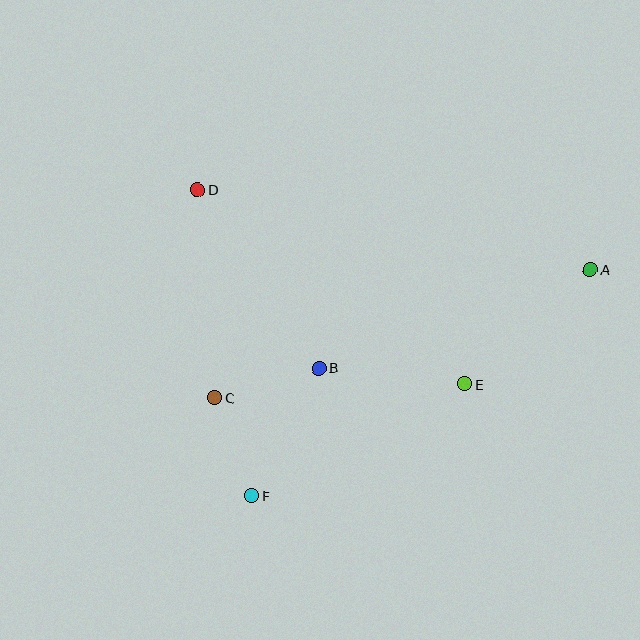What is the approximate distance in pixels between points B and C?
The distance between B and C is approximately 109 pixels.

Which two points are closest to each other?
Points C and F are closest to each other.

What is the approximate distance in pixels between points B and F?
The distance between B and F is approximately 144 pixels.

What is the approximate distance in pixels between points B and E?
The distance between B and E is approximately 147 pixels.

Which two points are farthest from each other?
Points A and F are farthest from each other.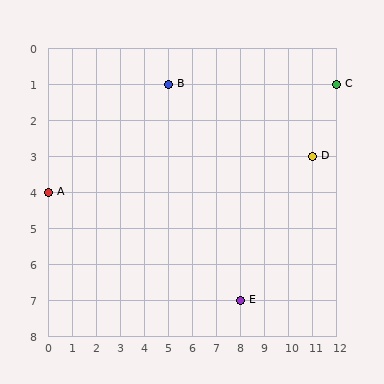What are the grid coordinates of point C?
Point C is at grid coordinates (12, 1).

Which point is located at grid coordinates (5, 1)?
Point B is at (5, 1).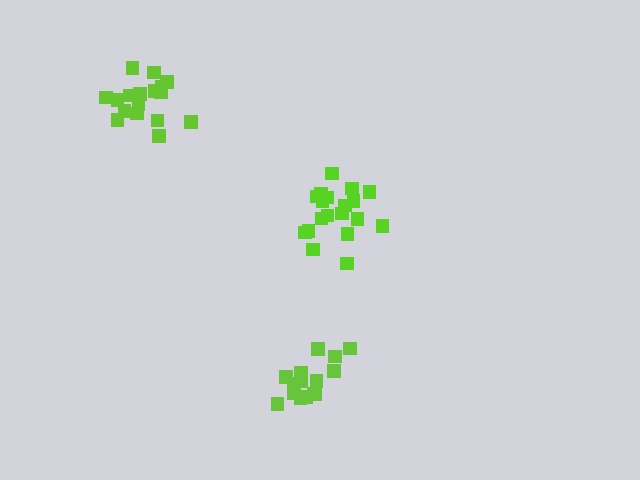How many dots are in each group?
Group 1: 16 dots, Group 2: 17 dots, Group 3: 19 dots (52 total).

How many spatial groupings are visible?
There are 3 spatial groupings.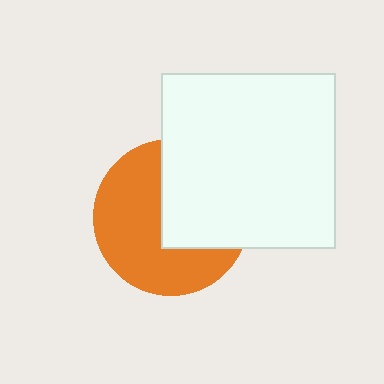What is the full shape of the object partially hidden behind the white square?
The partially hidden object is an orange circle.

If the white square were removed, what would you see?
You would see the complete orange circle.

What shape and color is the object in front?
The object in front is a white square.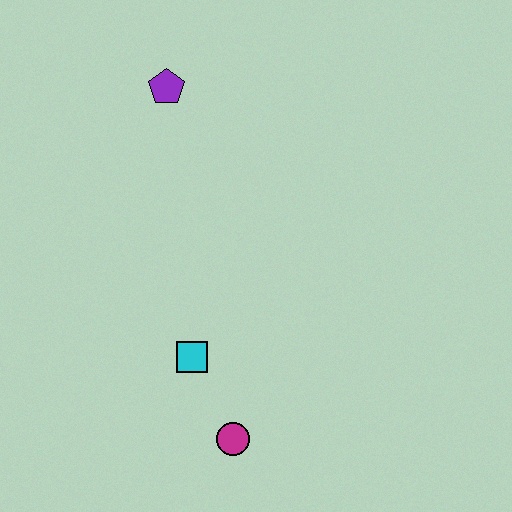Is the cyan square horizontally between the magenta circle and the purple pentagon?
Yes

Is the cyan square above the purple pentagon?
No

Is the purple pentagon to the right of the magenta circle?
No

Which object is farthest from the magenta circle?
The purple pentagon is farthest from the magenta circle.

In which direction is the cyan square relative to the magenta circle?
The cyan square is above the magenta circle.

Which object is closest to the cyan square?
The magenta circle is closest to the cyan square.